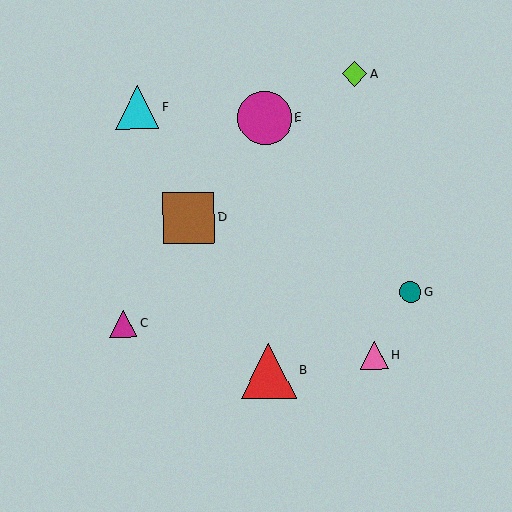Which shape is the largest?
The red triangle (labeled B) is the largest.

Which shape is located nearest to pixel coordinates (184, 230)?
The brown square (labeled D) at (189, 218) is nearest to that location.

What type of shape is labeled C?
Shape C is a magenta triangle.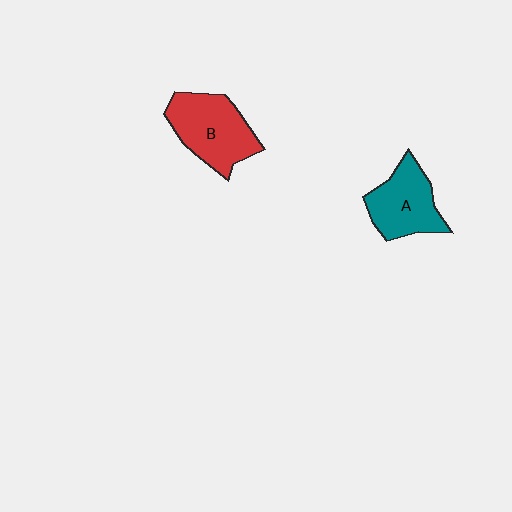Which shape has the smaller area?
Shape A (teal).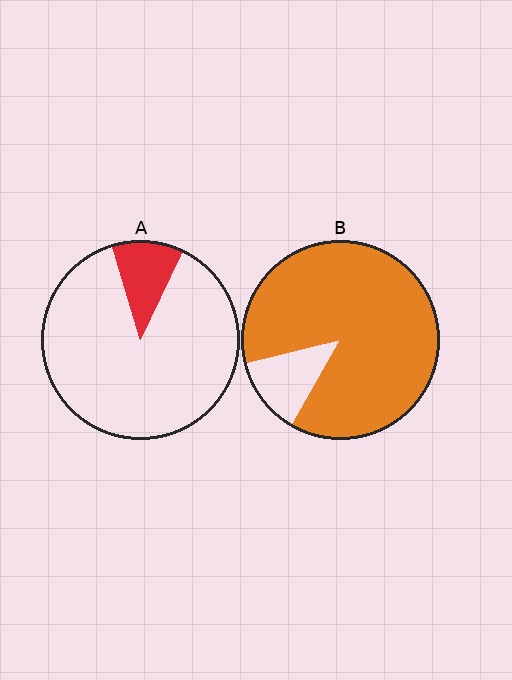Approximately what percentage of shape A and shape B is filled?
A is approximately 10% and B is approximately 85%.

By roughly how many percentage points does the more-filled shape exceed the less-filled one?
By roughly 75 percentage points (B over A).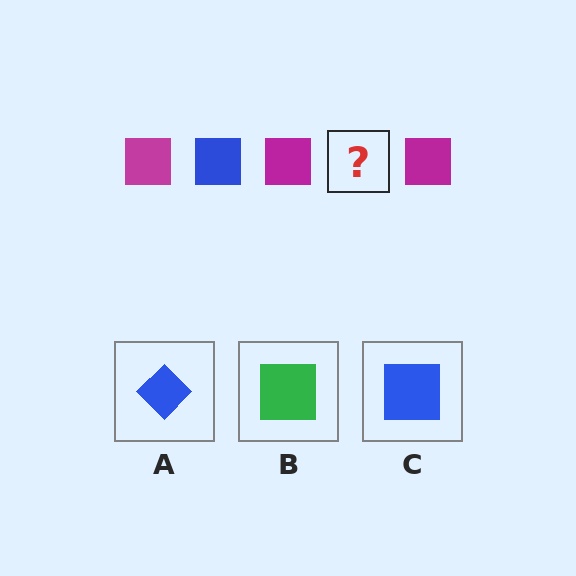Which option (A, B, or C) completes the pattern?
C.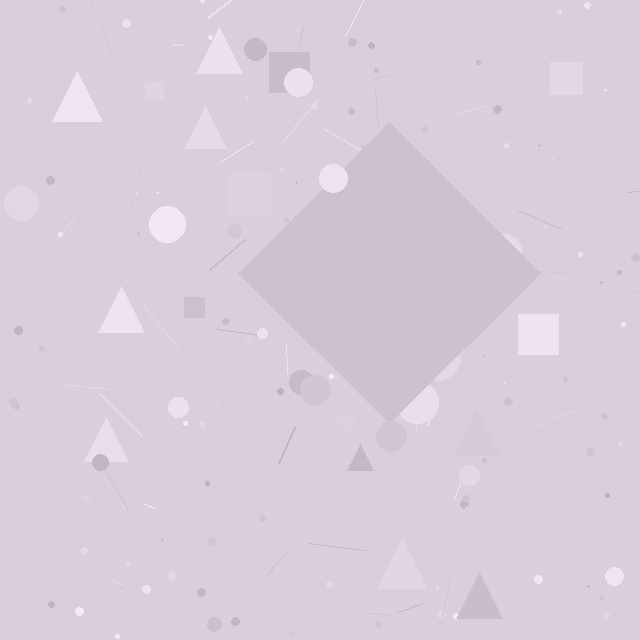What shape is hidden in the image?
A diamond is hidden in the image.